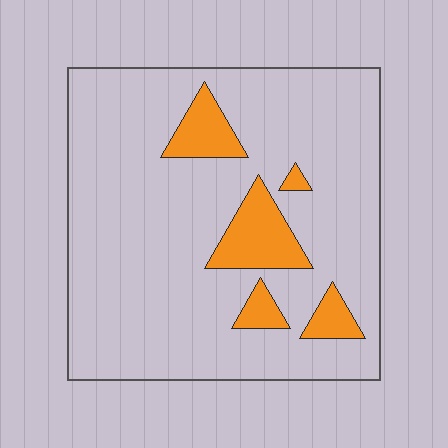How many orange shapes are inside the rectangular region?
5.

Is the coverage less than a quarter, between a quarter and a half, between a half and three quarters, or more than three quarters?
Less than a quarter.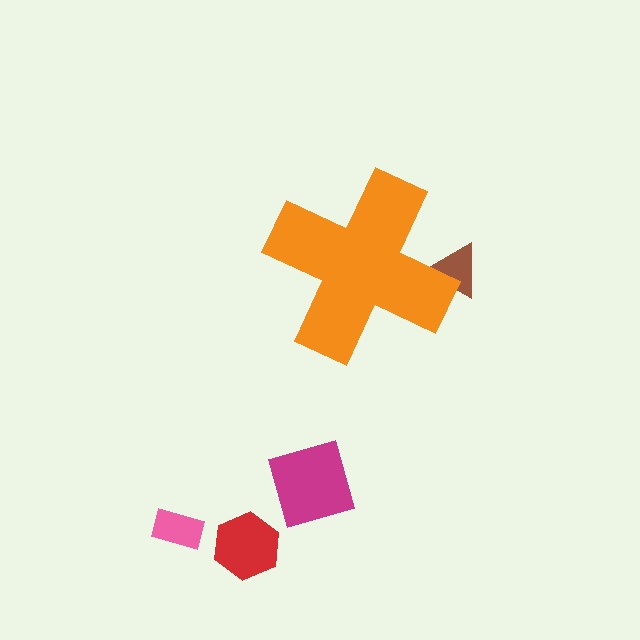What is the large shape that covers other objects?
An orange cross.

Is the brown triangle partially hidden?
Yes, the brown triangle is partially hidden behind the orange cross.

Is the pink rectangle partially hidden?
No, the pink rectangle is fully visible.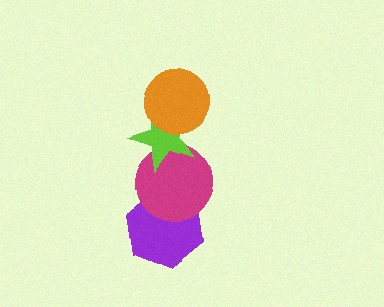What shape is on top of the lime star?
The orange circle is on top of the lime star.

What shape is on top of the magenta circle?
The lime star is on top of the magenta circle.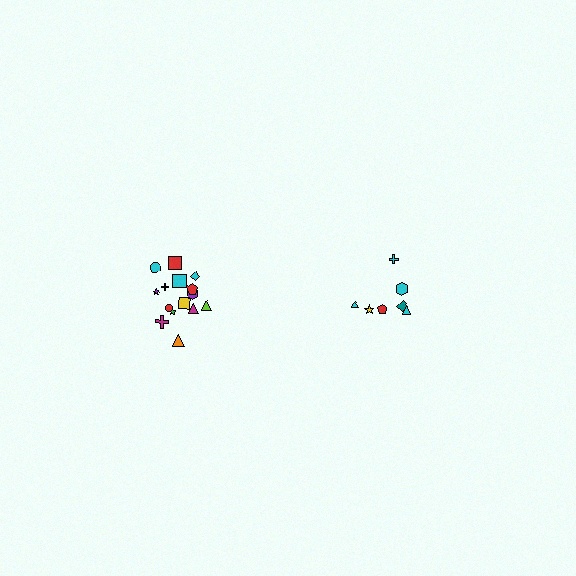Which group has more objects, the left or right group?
The left group.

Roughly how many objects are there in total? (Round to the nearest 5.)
Roughly 20 objects in total.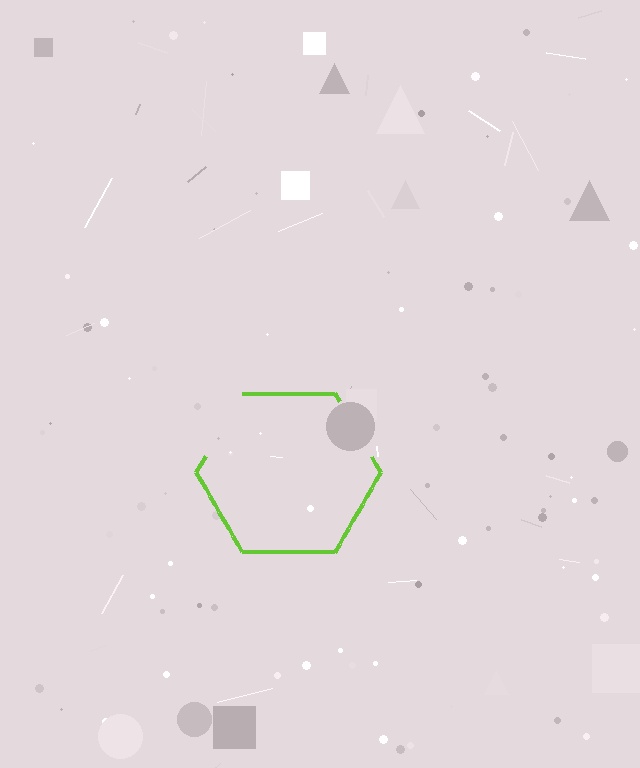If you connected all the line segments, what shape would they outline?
They would outline a hexagon.